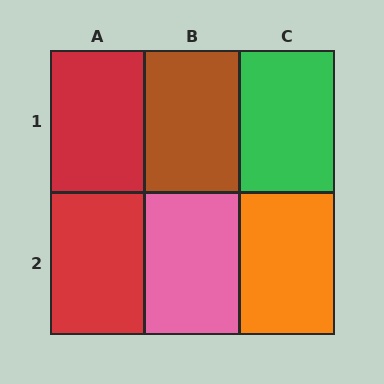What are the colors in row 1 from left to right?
Red, brown, green.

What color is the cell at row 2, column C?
Orange.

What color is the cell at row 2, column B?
Pink.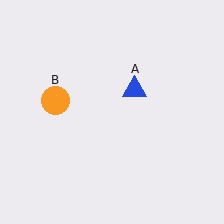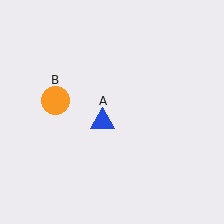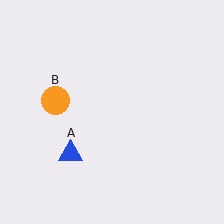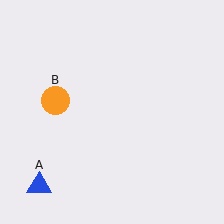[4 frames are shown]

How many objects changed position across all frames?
1 object changed position: blue triangle (object A).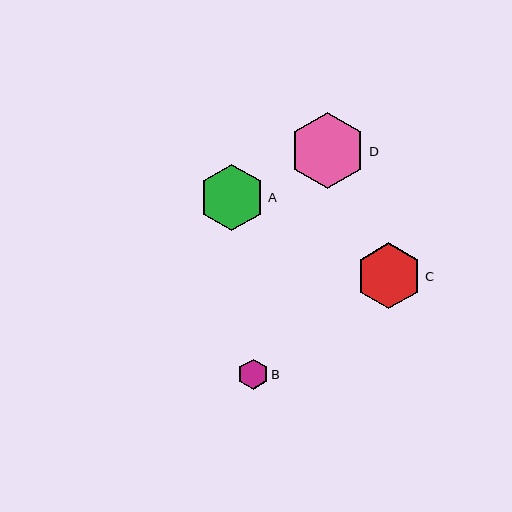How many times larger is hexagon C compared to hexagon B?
Hexagon C is approximately 2.2 times the size of hexagon B.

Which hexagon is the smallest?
Hexagon B is the smallest with a size of approximately 30 pixels.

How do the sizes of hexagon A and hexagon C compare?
Hexagon A and hexagon C are approximately the same size.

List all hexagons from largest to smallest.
From largest to smallest: D, A, C, B.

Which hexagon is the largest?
Hexagon D is the largest with a size of approximately 76 pixels.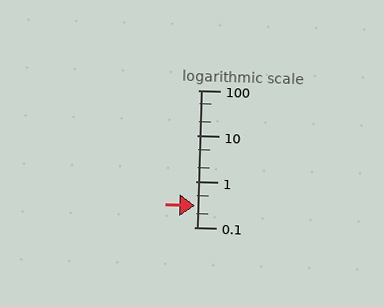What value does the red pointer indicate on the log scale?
The pointer indicates approximately 0.3.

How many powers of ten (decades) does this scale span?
The scale spans 3 decades, from 0.1 to 100.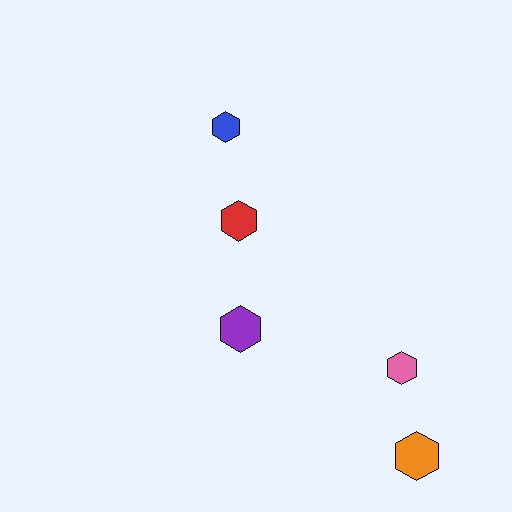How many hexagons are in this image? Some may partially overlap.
There are 5 hexagons.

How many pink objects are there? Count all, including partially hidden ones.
There is 1 pink object.